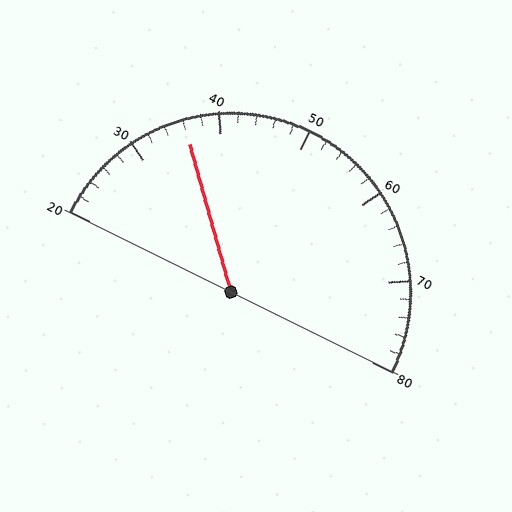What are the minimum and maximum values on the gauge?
The gauge ranges from 20 to 80.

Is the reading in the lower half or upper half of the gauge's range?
The reading is in the lower half of the range (20 to 80).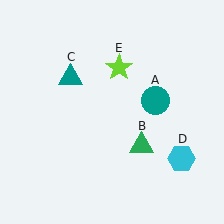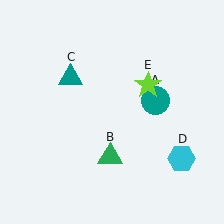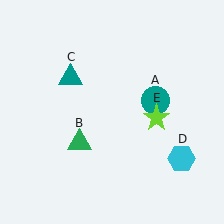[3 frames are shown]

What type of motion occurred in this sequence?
The green triangle (object B), lime star (object E) rotated clockwise around the center of the scene.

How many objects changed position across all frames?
2 objects changed position: green triangle (object B), lime star (object E).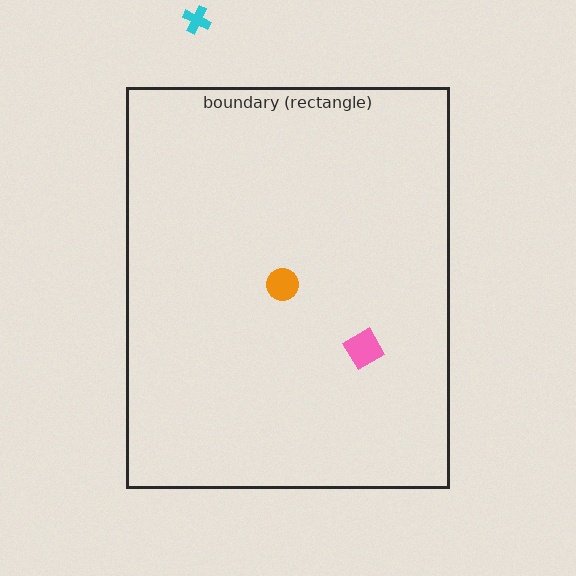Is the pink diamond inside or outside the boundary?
Inside.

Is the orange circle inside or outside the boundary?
Inside.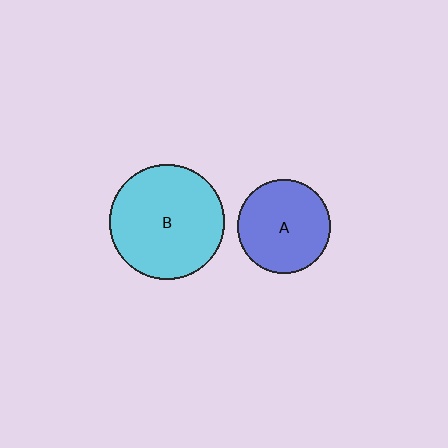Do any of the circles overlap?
No, none of the circles overlap.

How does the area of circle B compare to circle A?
Approximately 1.5 times.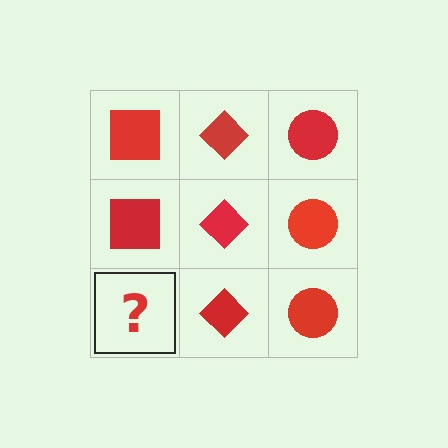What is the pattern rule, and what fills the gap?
The rule is that each column has a consistent shape. The gap should be filled with a red square.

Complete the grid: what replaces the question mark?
The question mark should be replaced with a red square.